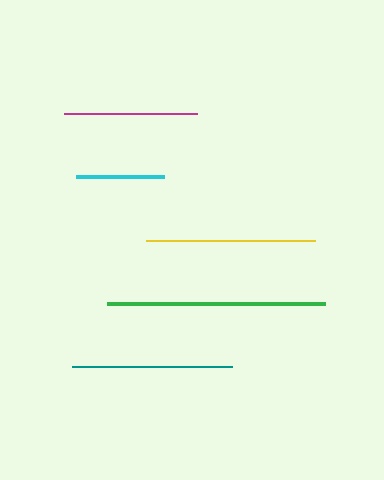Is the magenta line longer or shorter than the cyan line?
The magenta line is longer than the cyan line.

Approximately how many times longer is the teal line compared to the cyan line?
The teal line is approximately 1.8 times the length of the cyan line.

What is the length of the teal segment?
The teal segment is approximately 161 pixels long.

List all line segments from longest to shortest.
From longest to shortest: green, yellow, teal, magenta, cyan.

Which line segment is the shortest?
The cyan line is the shortest at approximately 88 pixels.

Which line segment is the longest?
The green line is the longest at approximately 218 pixels.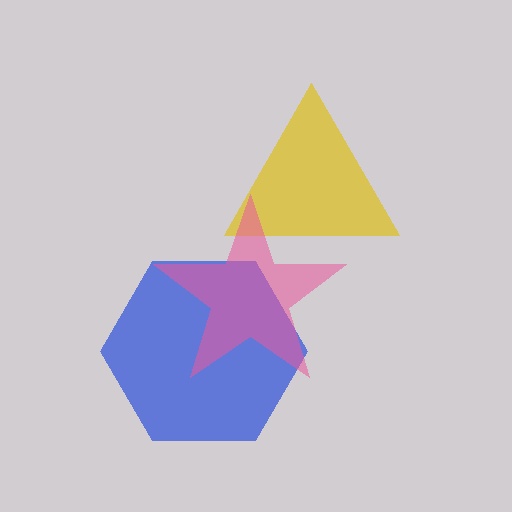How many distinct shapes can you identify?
There are 3 distinct shapes: a blue hexagon, a yellow triangle, a pink star.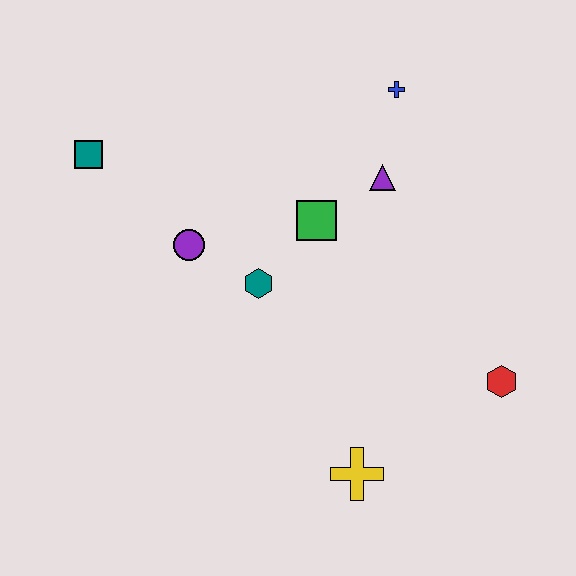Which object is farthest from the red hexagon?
The teal square is farthest from the red hexagon.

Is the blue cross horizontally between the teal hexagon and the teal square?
No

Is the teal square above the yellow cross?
Yes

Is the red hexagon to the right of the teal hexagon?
Yes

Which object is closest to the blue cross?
The purple triangle is closest to the blue cross.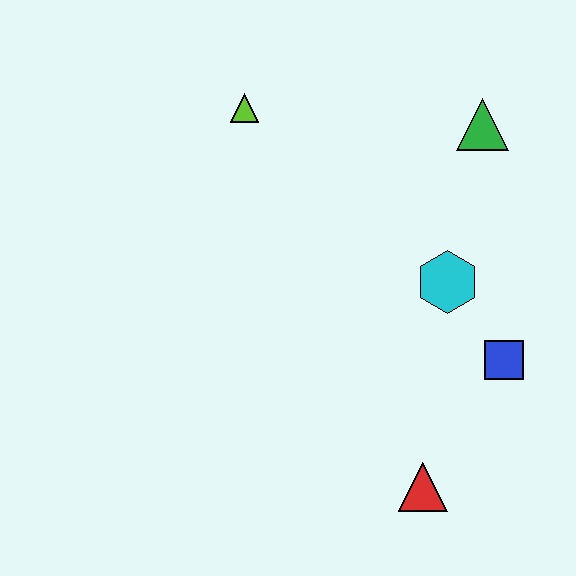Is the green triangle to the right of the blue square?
No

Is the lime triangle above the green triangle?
Yes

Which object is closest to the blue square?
The cyan hexagon is closest to the blue square.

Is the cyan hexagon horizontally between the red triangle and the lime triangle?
No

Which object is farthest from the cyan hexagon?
The lime triangle is farthest from the cyan hexagon.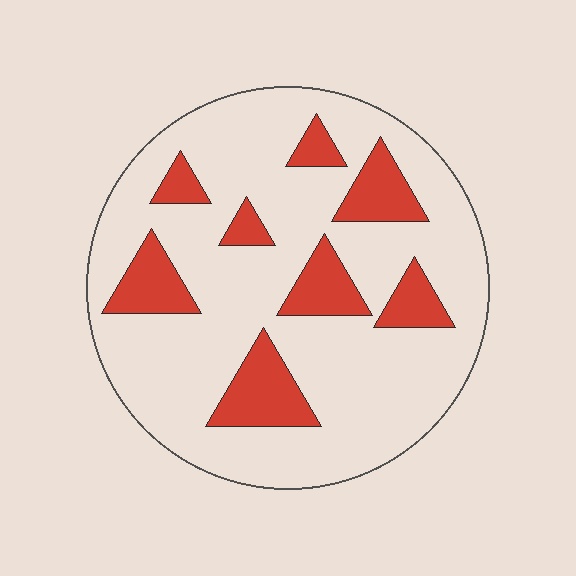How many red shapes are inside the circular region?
8.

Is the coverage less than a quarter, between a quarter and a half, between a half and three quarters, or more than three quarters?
Less than a quarter.